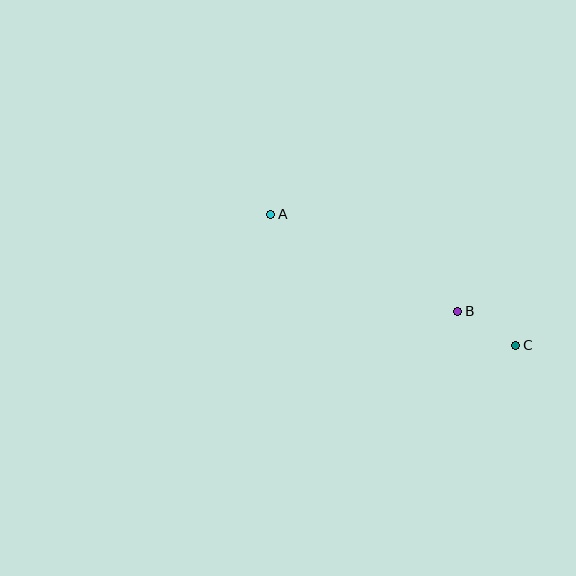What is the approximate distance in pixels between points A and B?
The distance between A and B is approximately 211 pixels.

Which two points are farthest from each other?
Points A and C are farthest from each other.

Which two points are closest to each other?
Points B and C are closest to each other.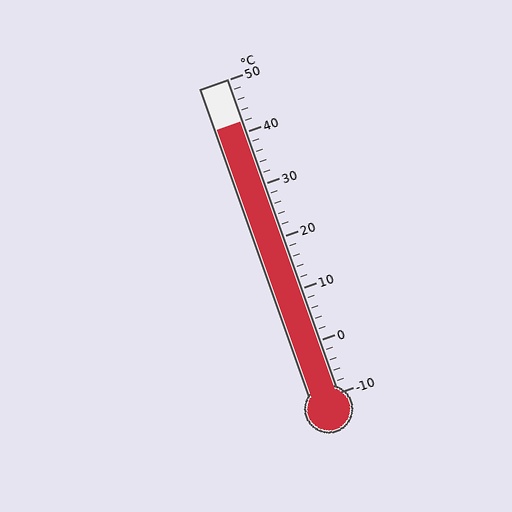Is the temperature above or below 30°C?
The temperature is above 30°C.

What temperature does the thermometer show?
The thermometer shows approximately 42°C.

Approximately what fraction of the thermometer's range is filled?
The thermometer is filled to approximately 85% of its range.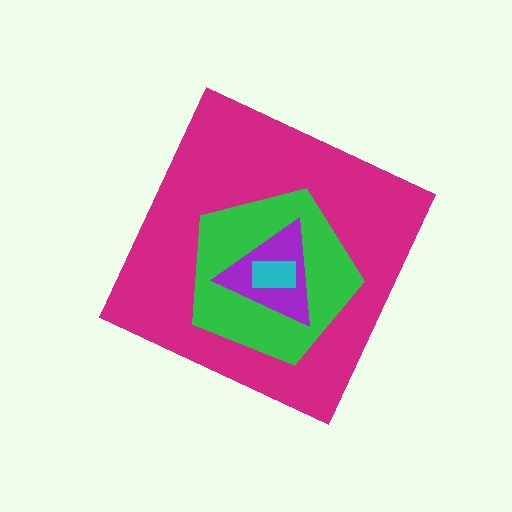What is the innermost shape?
The cyan rectangle.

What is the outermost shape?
The magenta diamond.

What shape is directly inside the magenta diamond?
The green pentagon.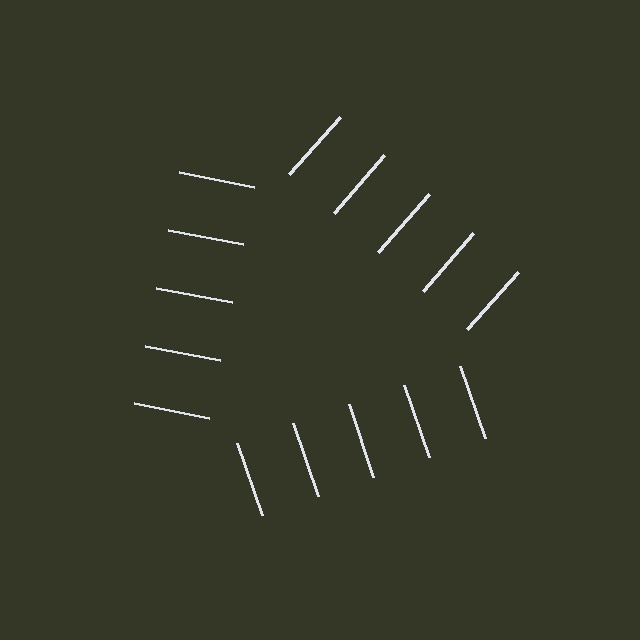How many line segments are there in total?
15 — 5 along each of the 3 edges.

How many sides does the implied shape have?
3 sides — the line-ends trace a triangle.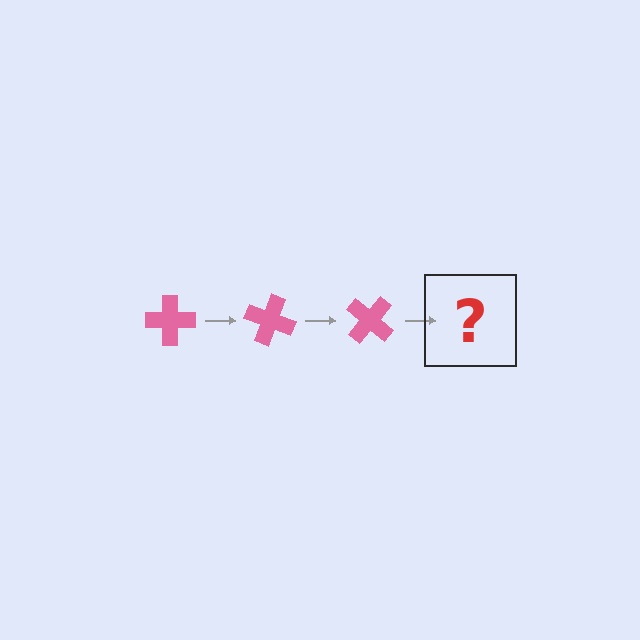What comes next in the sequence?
The next element should be a pink cross rotated 60 degrees.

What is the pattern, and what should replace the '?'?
The pattern is that the cross rotates 20 degrees each step. The '?' should be a pink cross rotated 60 degrees.